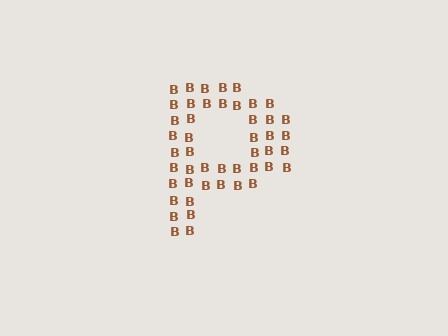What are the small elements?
The small elements are letter B's.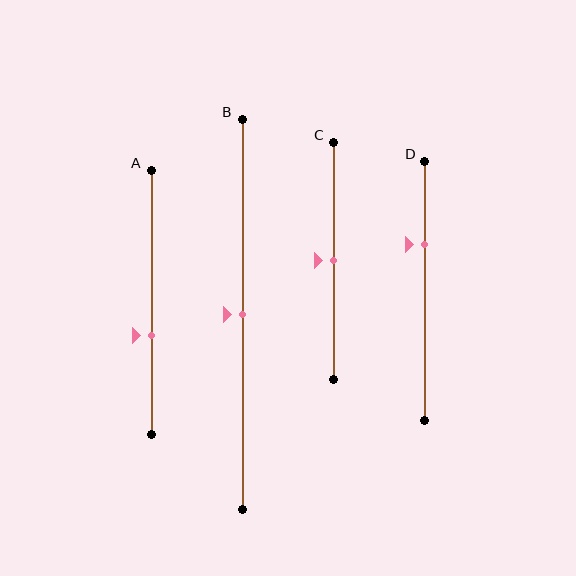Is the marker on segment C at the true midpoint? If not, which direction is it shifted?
Yes, the marker on segment C is at the true midpoint.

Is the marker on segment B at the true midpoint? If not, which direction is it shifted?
Yes, the marker on segment B is at the true midpoint.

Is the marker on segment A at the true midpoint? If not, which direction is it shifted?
No, the marker on segment A is shifted downward by about 13% of the segment length.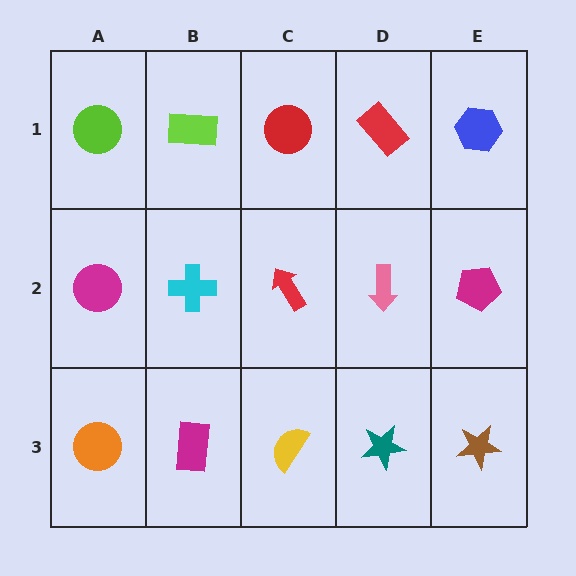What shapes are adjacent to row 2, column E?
A blue hexagon (row 1, column E), a brown star (row 3, column E), a pink arrow (row 2, column D).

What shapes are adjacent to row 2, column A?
A lime circle (row 1, column A), an orange circle (row 3, column A), a cyan cross (row 2, column B).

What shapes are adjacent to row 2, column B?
A lime rectangle (row 1, column B), a magenta rectangle (row 3, column B), a magenta circle (row 2, column A), a red arrow (row 2, column C).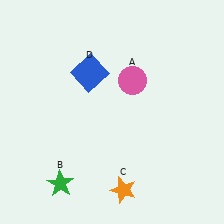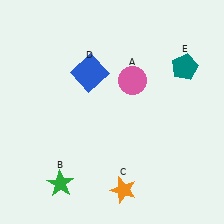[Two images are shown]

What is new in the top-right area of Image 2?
A teal pentagon (E) was added in the top-right area of Image 2.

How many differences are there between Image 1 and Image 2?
There is 1 difference between the two images.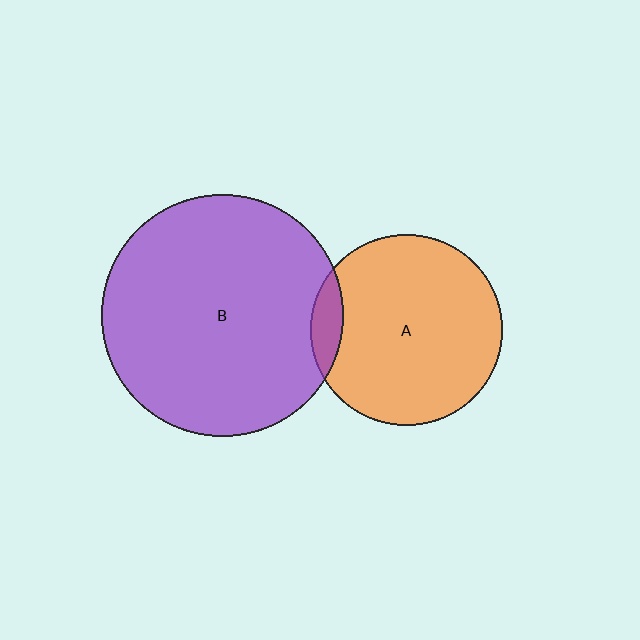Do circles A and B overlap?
Yes.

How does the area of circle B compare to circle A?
Approximately 1.6 times.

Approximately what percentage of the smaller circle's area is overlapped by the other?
Approximately 10%.